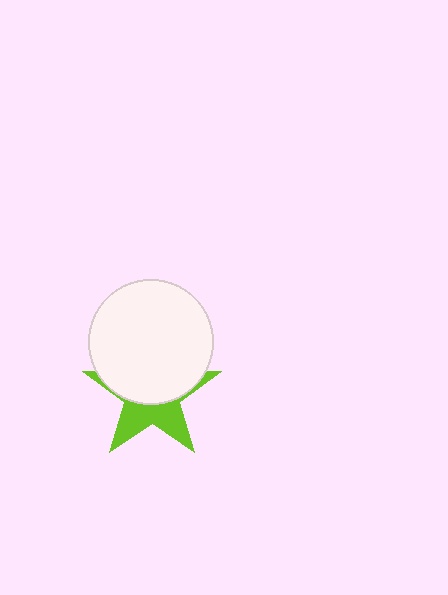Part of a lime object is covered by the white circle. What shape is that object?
It is a star.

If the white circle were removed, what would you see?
You would see the complete lime star.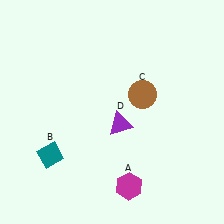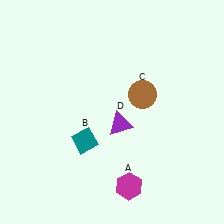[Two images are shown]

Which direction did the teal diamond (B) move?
The teal diamond (B) moved right.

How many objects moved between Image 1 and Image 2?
1 object moved between the two images.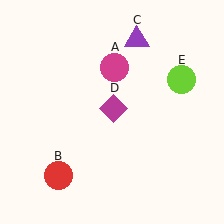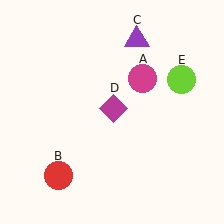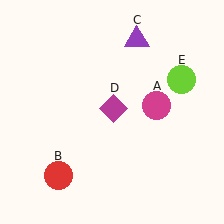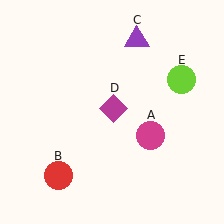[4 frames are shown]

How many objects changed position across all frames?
1 object changed position: magenta circle (object A).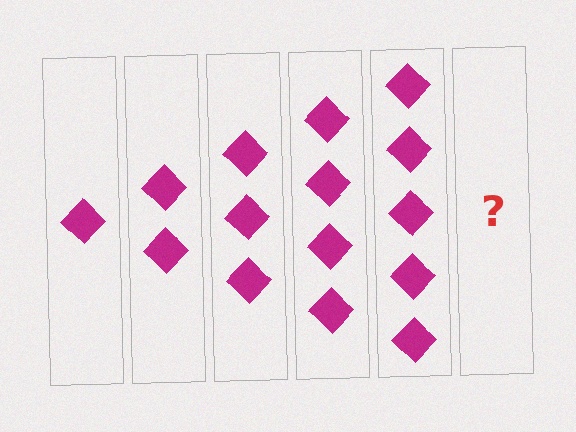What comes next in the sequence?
The next element should be 6 diamonds.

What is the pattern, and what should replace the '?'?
The pattern is that each step adds one more diamond. The '?' should be 6 diamonds.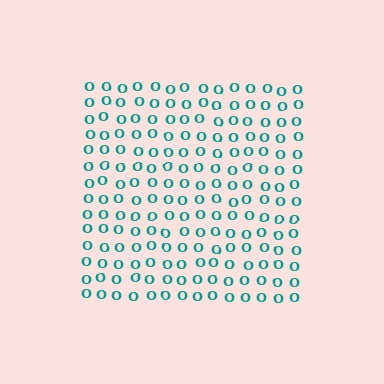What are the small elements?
The small elements are letter O's.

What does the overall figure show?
The overall figure shows a square.